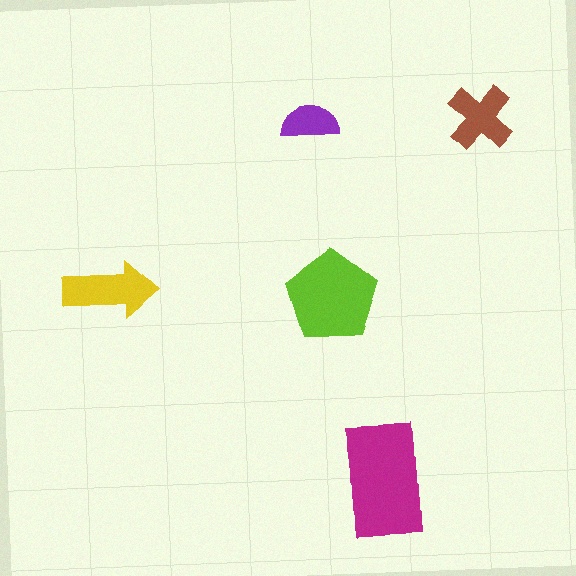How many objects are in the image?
There are 5 objects in the image.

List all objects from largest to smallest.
The magenta rectangle, the lime pentagon, the yellow arrow, the brown cross, the purple semicircle.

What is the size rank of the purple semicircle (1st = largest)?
5th.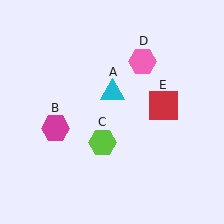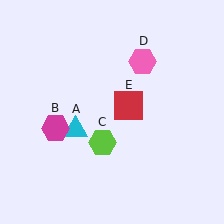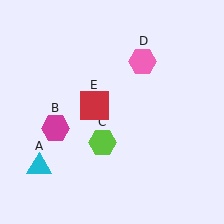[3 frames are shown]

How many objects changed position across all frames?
2 objects changed position: cyan triangle (object A), red square (object E).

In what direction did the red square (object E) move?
The red square (object E) moved left.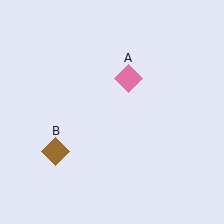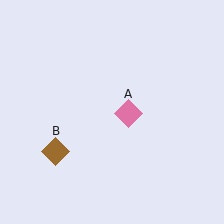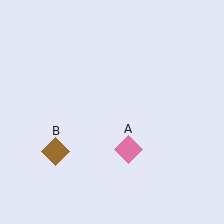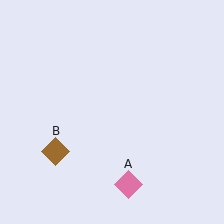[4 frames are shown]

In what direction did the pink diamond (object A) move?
The pink diamond (object A) moved down.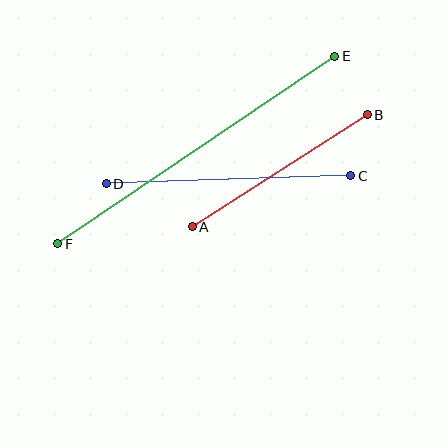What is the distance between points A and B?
The distance is approximately 208 pixels.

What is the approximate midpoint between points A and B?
The midpoint is at approximately (280, 171) pixels.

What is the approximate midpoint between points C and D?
The midpoint is at approximately (229, 180) pixels.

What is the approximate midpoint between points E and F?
The midpoint is at approximately (196, 150) pixels.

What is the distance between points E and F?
The distance is approximately 334 pixels.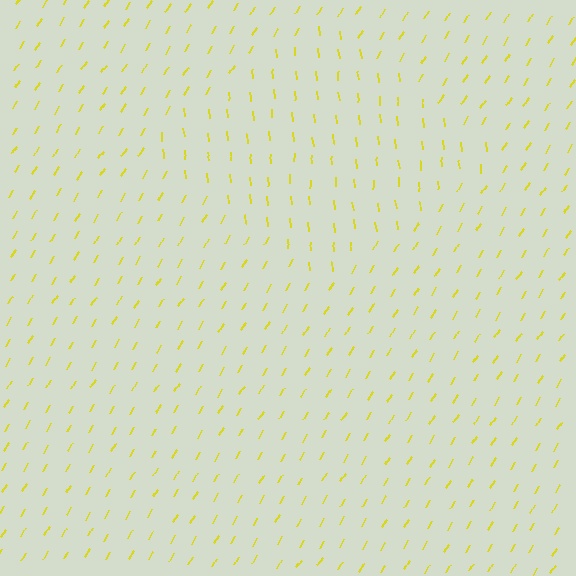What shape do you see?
I see a diamond.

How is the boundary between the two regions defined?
The boundary is defined purely by a change in line orientation (approximately 37 degrees difference). All lines are the same color and thickness.